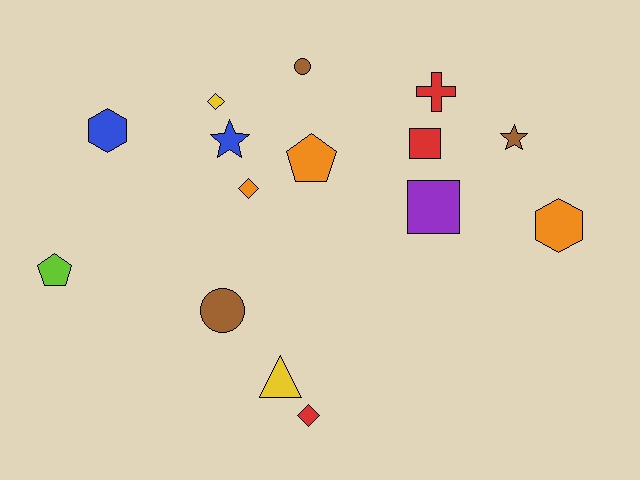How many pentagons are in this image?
There are 2 pentagons.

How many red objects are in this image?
There are 3 red objects.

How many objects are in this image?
There are 15 objects.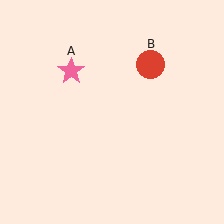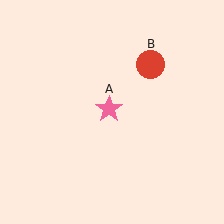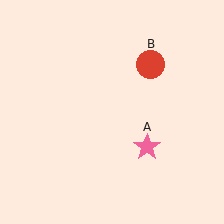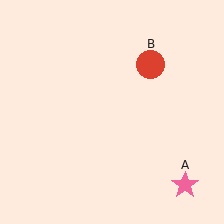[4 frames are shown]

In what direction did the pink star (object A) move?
The pink star (object A) moved down and to the right.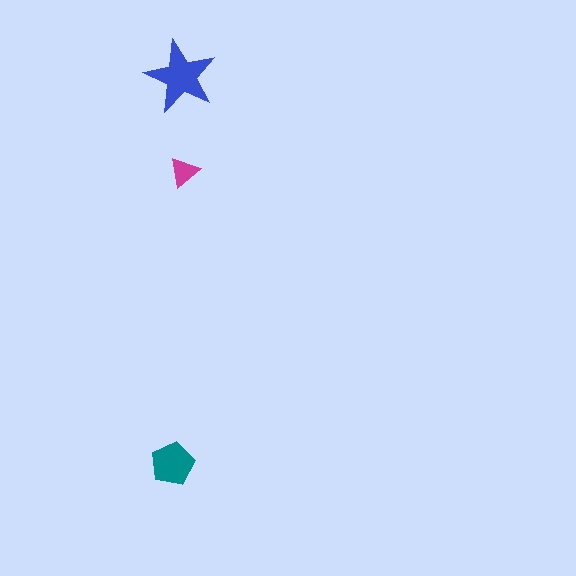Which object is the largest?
The blue star.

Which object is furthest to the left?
The teal pentagon is leftmost.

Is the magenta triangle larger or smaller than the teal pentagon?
Smaller.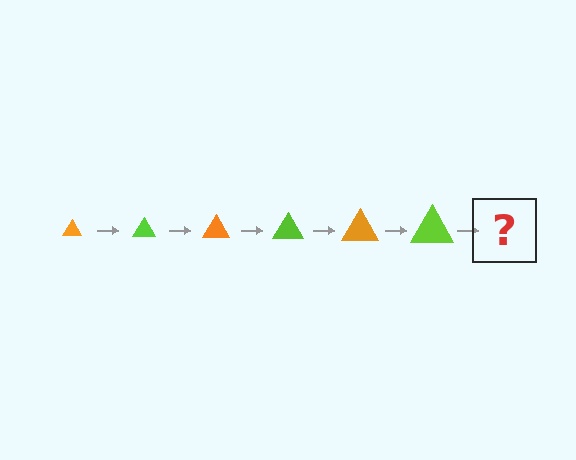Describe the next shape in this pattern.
It should be an orange triangle, larger than the previous one.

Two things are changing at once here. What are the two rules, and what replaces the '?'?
The two rules are that the triangle grows larger each step and the color cycles through orange and lime. The '?' should be an orange triangle, larger than the previous one.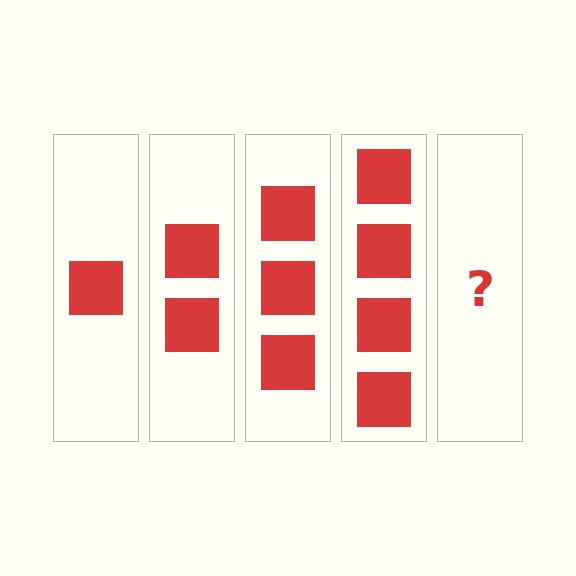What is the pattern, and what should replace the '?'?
The pattern is that each step adds one more square. The '?' should be 5 squares.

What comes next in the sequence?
The next element should be 5 squares.